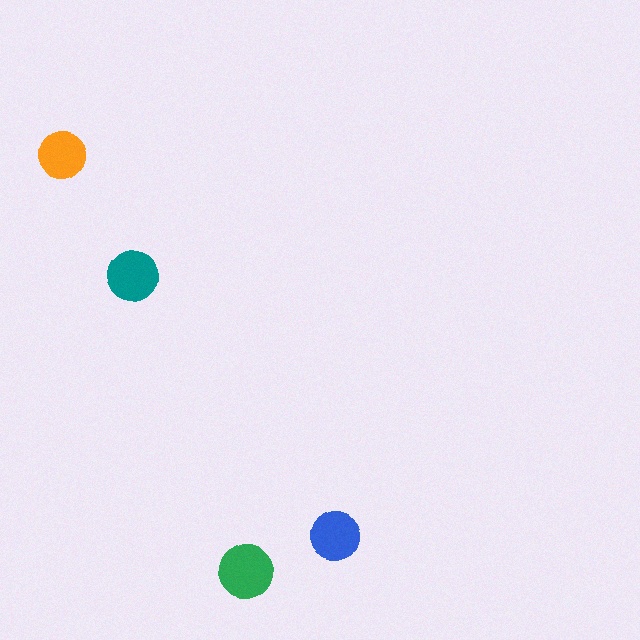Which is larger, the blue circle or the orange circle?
The blue one.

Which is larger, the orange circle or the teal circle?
The teal one.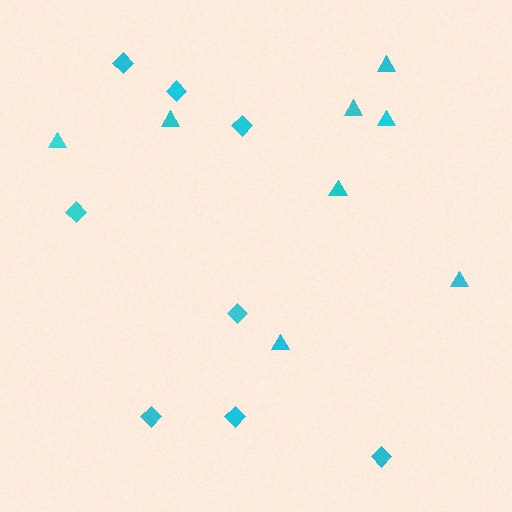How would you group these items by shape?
There are 2 groups: one group of triangles (8) and one group of diamonds (8).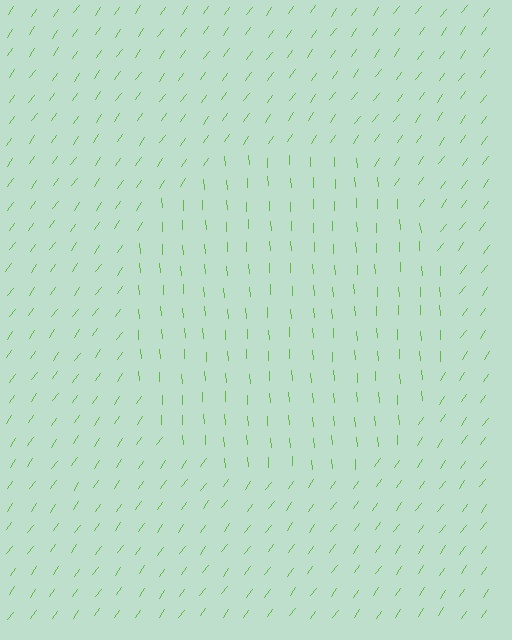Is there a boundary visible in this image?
Yes, there is a texture boundary formed by a change in line orientation.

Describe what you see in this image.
The image is filled with small lime line segments. A circle region in the image has lines oriented differently from the surrounding lines, creating a visible texture boundary.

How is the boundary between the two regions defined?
The boundary is defined purely by a change in line orientation (approximately 39 degrees difference). All lines are the same color and thickness.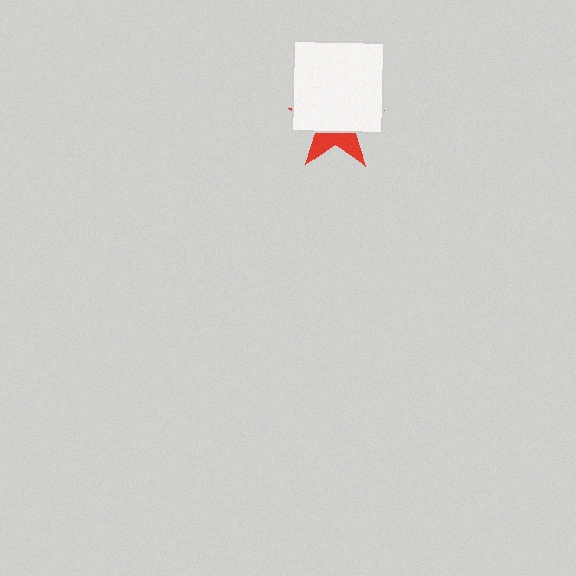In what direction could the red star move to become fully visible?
The red star could move down. That would shift it out from behind the white square entirely.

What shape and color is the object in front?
The object in front is a white square.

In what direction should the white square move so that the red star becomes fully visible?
The white square should move up. That is the shortest direction to clear the overlap and leave the red star fully visible.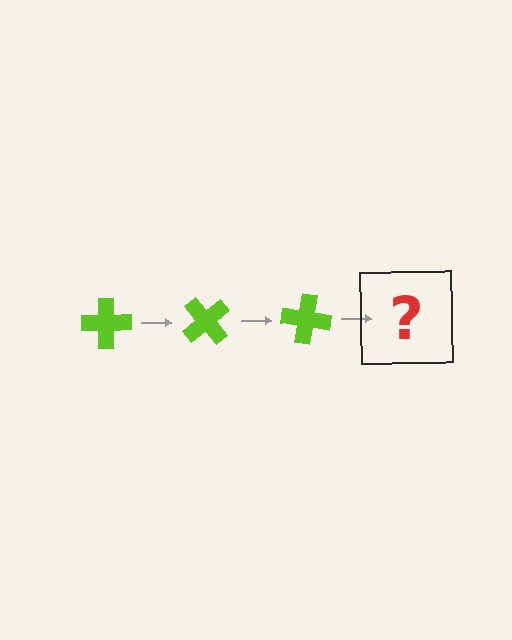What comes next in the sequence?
The next element should be a lime cross rotated 150 degrees.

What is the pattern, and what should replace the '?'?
The pattern is that the cross rotates 50 degrees each step. The '?' should be a lime cross rotated 150 degrees.